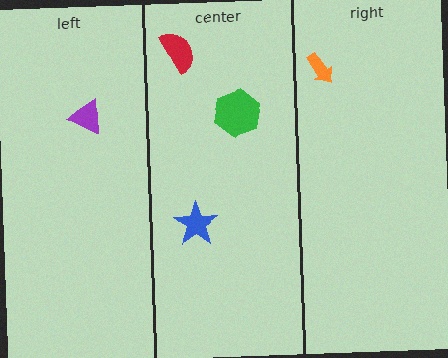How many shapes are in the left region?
1.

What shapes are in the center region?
The red semicircle, the blue star, the green hexagon.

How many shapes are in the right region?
1.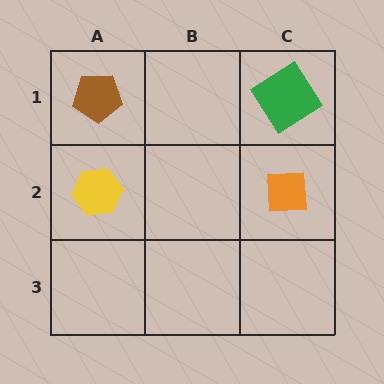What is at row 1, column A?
A brown pentagon.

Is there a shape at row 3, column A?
No, that cell is empty.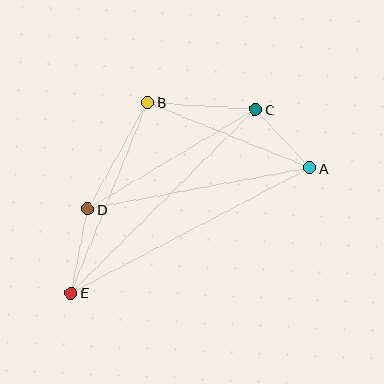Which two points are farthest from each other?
Points A and E are farthest from each other.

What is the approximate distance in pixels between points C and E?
The distance between C and E is approximately 260 pixels.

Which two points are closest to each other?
Points A and C are closest to each other.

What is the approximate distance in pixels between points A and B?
The distance between A and B is approximately 175 pixels.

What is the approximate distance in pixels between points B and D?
The distance between B and D is approximately 123 pixels.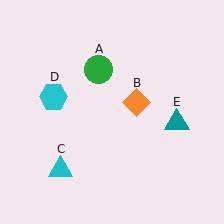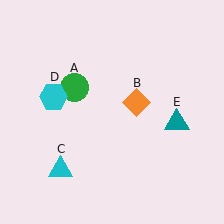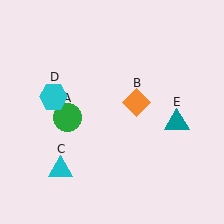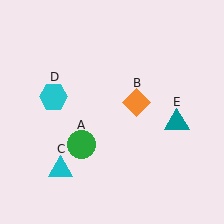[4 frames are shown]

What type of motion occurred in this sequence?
The green circle (object A) rotated counterclockwise around the center of the scene.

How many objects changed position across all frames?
1 object changed position: green circle (object A).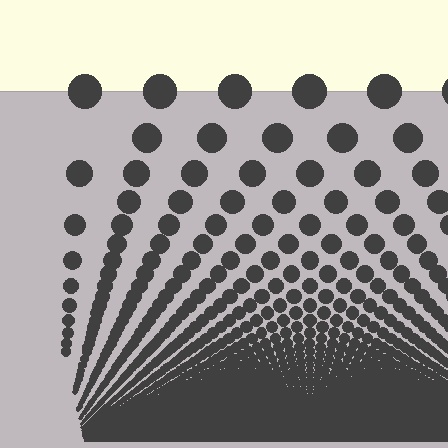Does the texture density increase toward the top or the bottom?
Density increases toward the bottom.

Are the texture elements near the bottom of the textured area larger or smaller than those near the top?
Smaller. The gradient is inverted — elements near the bottom are smaller and denser.